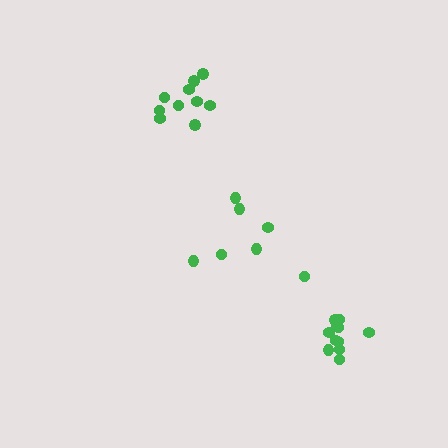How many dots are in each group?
Group 1: 10 dots, Group 2: 12 dots, Group 3: 6 dots (28 total).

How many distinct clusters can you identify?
There are 3 distinct clusters.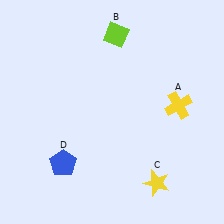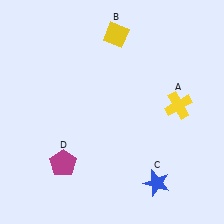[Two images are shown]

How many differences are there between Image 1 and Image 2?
There are 3 differences between the two images.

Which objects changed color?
B changed from lime to yellow. C changed from yellow to blue. D changed from blue to magenta.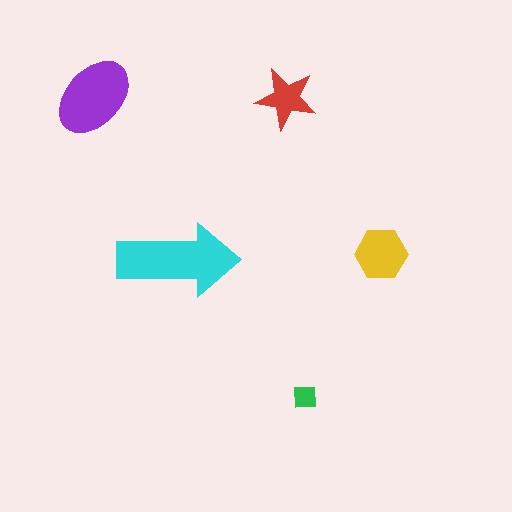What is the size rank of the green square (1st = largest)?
5th.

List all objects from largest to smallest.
The cyan arrow, the purple ellipse, the yellow hexagon, the red star, the green square.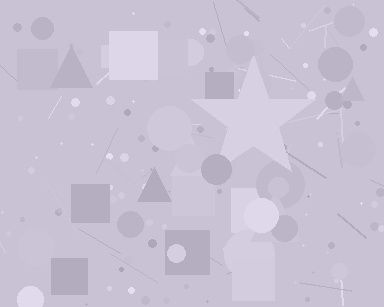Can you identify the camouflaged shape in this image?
The camouflaged shape is a star.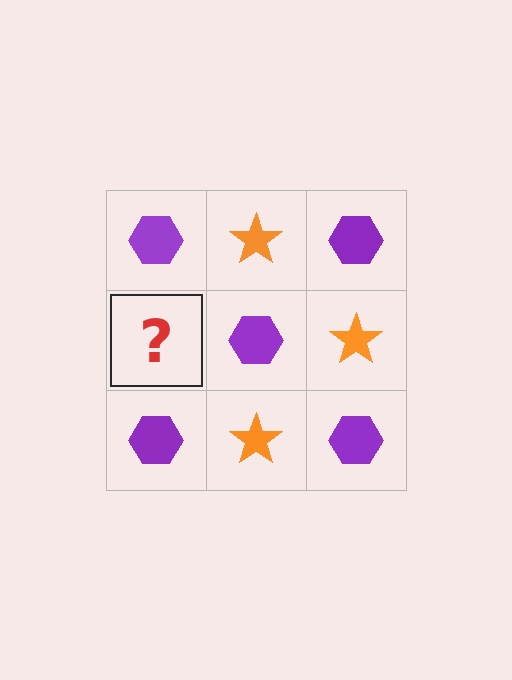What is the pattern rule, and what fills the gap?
The rule is that it alternates purple hexagon and orange star in a checkerboard pattern. The gap should be filled with an orange star.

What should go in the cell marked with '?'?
The missing cell should contain an orange star.